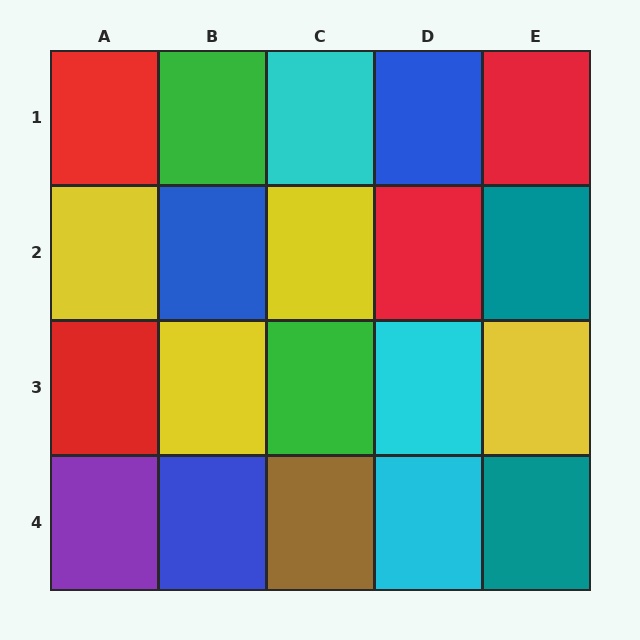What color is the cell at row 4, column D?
Cyan.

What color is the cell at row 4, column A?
Purple.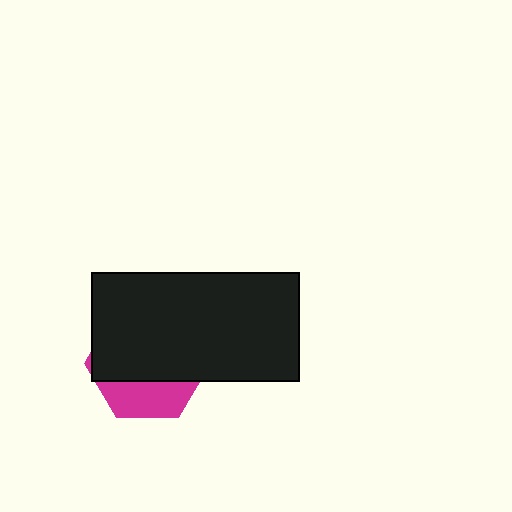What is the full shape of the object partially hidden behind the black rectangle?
The partially hidden object is a magenta hexagon.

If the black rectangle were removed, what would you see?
You would see the complete magenta hexagon.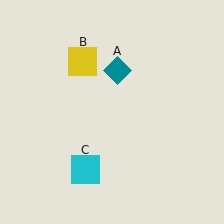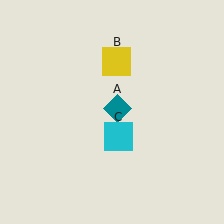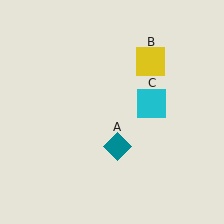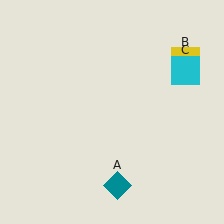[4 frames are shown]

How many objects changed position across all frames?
3 objects changed position: teal diamond (object A), yellow square (object B), cyan square (object C).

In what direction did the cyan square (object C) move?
The cyan square (object C) moved up and to the right.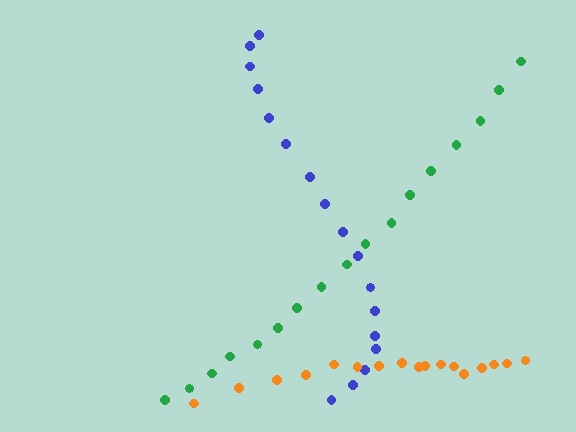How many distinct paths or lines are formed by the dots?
There are 3 distinct paths.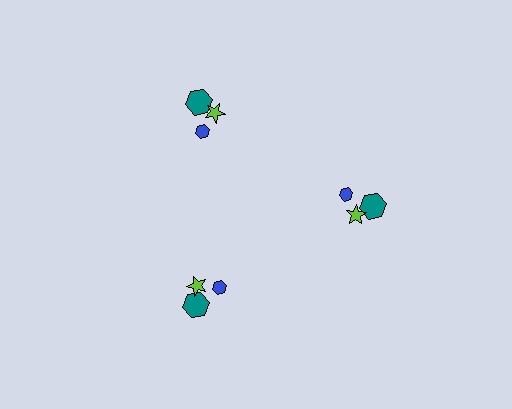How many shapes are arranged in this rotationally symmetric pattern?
There are 9 shapes, arranged in 3 groups of 3.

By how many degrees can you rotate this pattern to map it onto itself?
The pattern maps onto itself every 120 degrees of rotation.